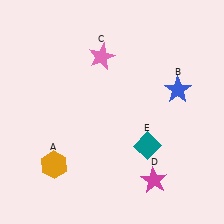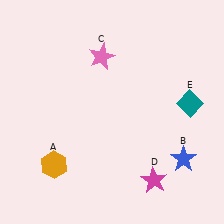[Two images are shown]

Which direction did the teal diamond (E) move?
The teal diamond (E) moved right.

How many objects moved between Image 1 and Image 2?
2 objects moved between the two images.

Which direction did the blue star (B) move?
The blue star (B) moved down.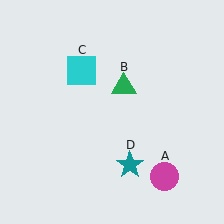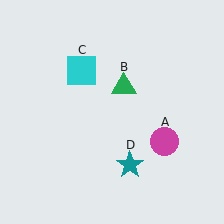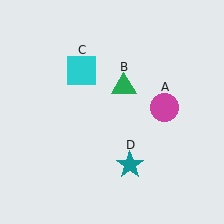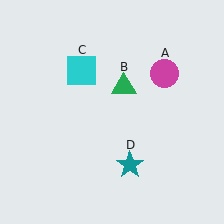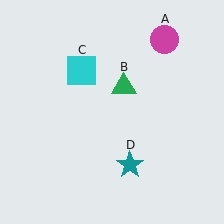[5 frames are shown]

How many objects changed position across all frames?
1 object changed position: magenta circle (object A).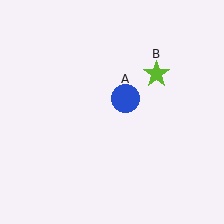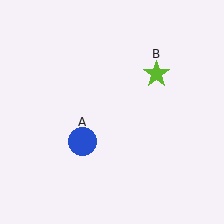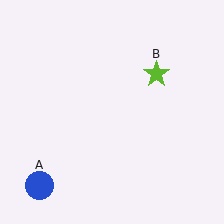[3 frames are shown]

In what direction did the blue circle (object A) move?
The blue circle (object A) moved down and to the left.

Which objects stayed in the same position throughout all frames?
Lime star (object B) remained stationary.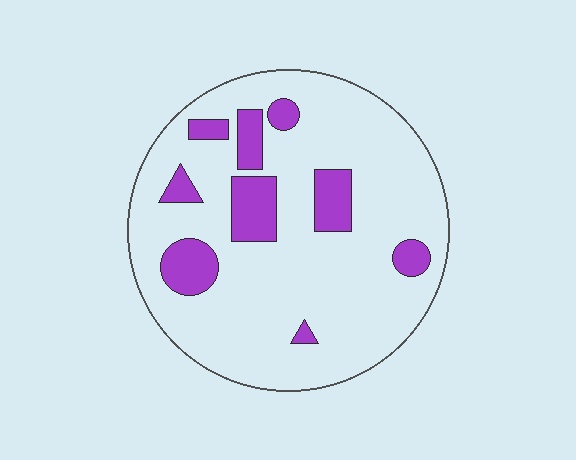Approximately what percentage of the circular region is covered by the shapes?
Approximately 15%.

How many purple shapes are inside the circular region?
9.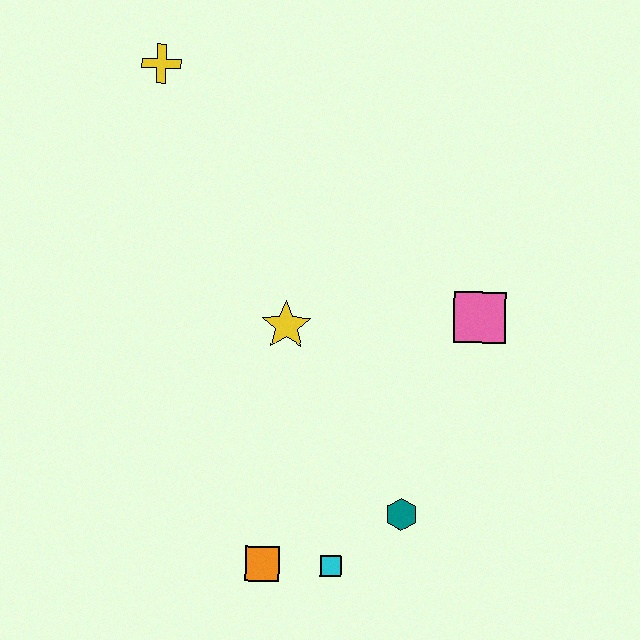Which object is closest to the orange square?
The cyan square is closest to the orange square.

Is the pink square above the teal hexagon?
Yes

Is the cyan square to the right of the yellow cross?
Yes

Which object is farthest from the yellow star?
The yellow cross is farthest from the yellow star.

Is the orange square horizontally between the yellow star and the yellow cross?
Yes